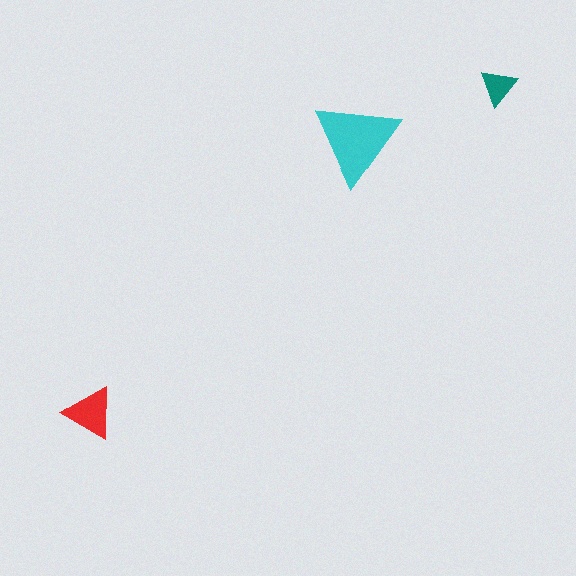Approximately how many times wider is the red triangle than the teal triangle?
About 1.5 times wider.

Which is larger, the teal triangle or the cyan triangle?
The cyan one.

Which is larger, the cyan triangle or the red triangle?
The cyan one.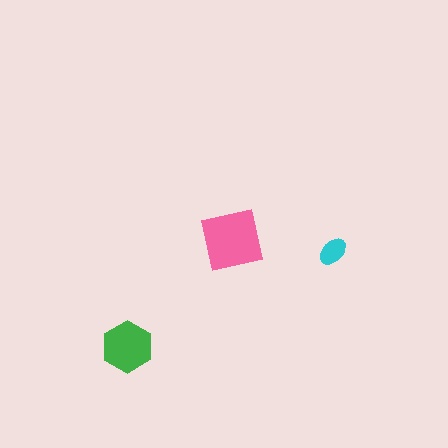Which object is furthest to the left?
The green hexagon is leftmost.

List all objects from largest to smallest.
The pink square, the green hexagon, the cyan ellipse.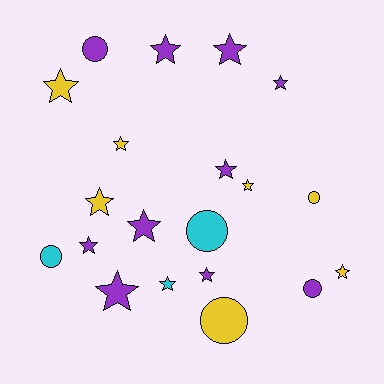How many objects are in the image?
There are 20 objects.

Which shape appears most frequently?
Star, with 14 objects.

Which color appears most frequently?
Purple, with 10 objects.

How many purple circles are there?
There are 2 purple circles.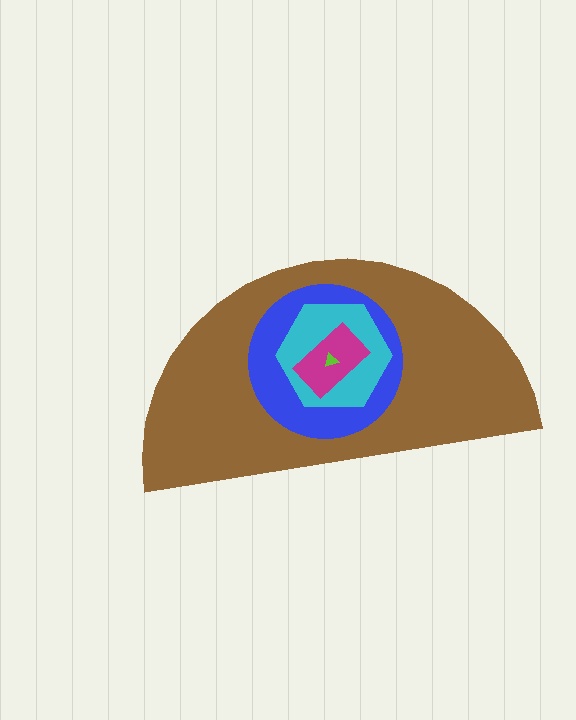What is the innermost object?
The lime triangle.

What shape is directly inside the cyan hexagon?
The magenta rectangle.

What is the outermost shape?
The brown semicircle.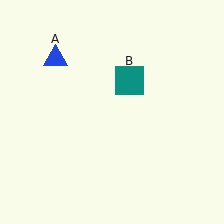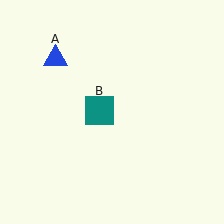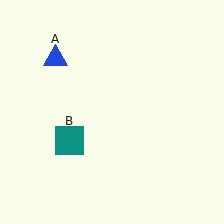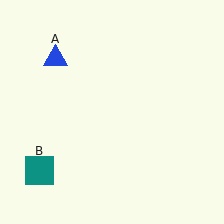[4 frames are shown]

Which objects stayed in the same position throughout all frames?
Blue triangle (object A) remained stationary.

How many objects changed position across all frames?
1 object changed position: teal square (object B).